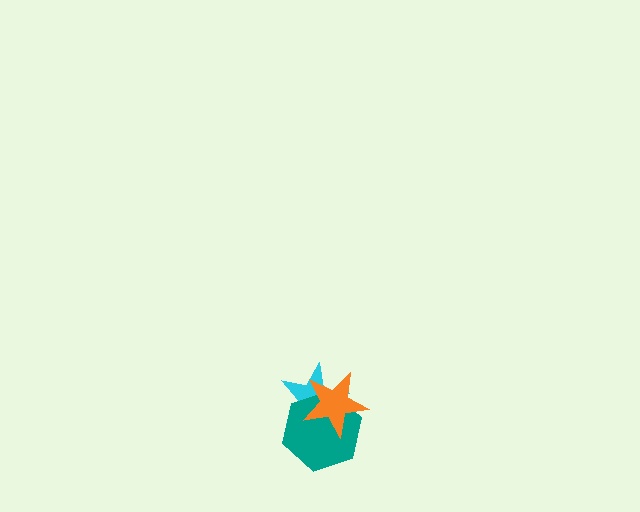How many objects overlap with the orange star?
2 objects overlap with the orange star.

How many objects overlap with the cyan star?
2 objects overlap with the cyan star.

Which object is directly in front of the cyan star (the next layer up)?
The teal hexagon is directly in front of the cyan star.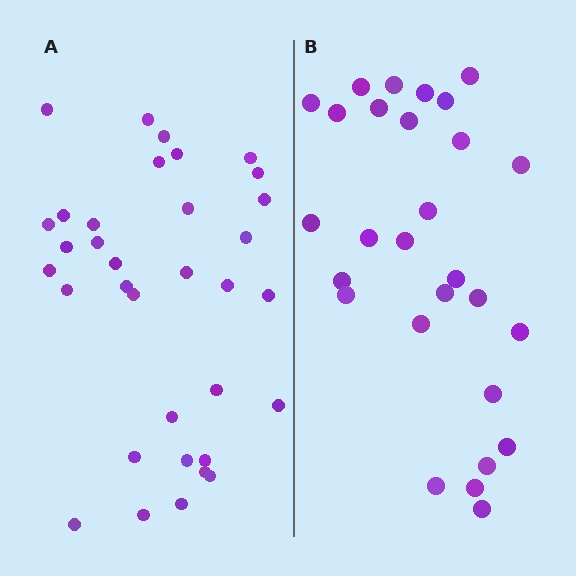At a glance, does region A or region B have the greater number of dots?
Region A (the left region) has more dots.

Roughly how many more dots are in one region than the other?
Region A has about 6 more dots than region B.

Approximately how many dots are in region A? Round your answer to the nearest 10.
About 30 dots. (The exact count is 34, which rounds to 30.)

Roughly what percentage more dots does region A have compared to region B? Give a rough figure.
About 20% more.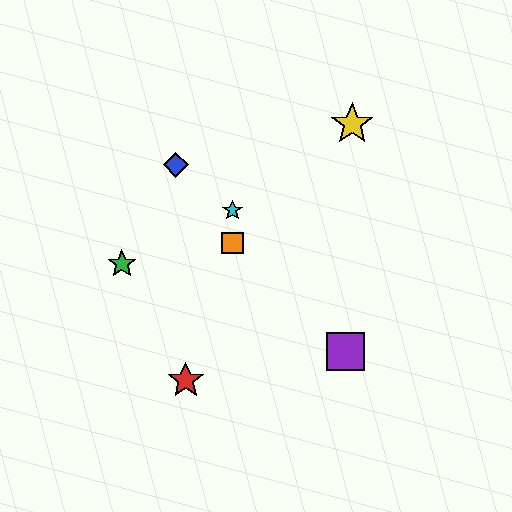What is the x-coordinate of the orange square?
The orange square is at x≈232.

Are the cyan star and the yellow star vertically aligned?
No, the cyan star is at x≈232 and the yellow star is at x≈352.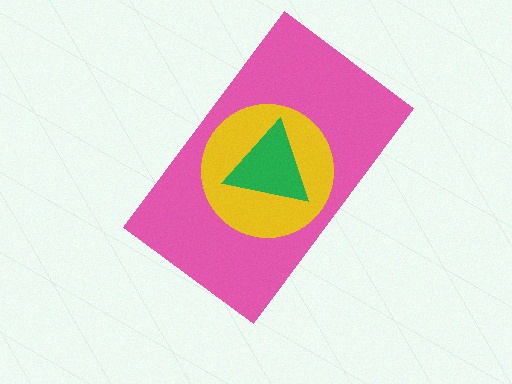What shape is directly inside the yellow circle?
The green triangle.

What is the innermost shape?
The green triangle.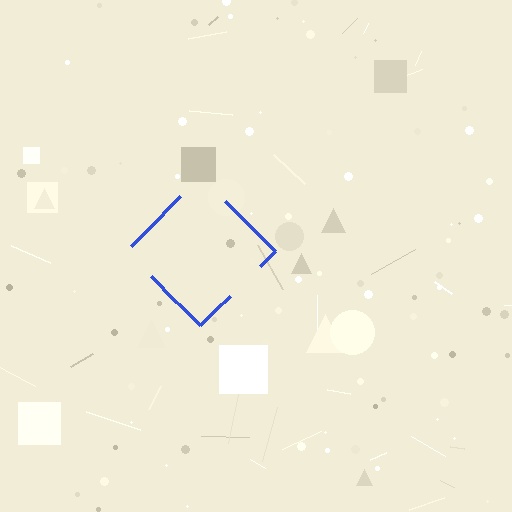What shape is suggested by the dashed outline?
The dashed outline suggests a diamond.